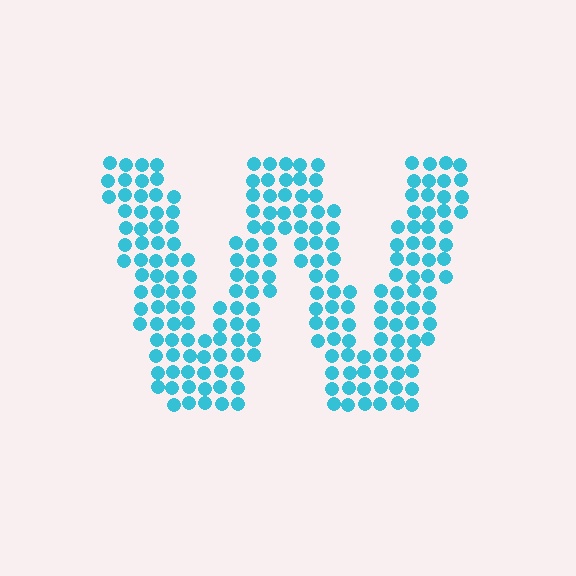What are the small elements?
The small elements are circles.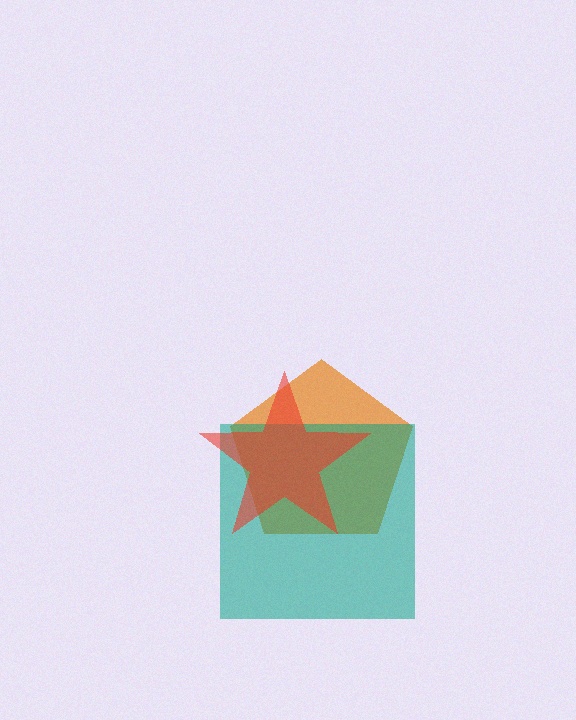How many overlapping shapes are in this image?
There are 3 overlapping shapes in the image.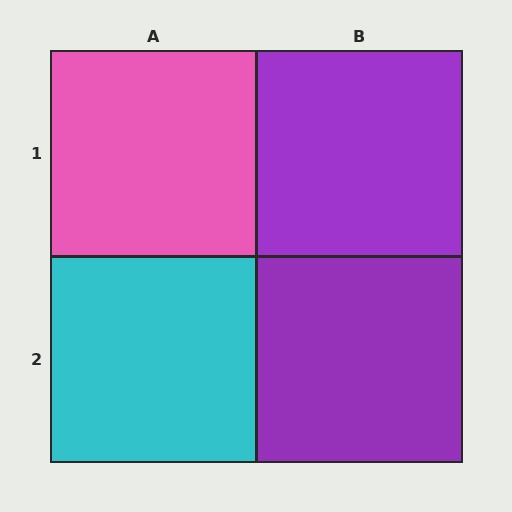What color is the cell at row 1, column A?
Pink.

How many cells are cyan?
1 cell is cyan.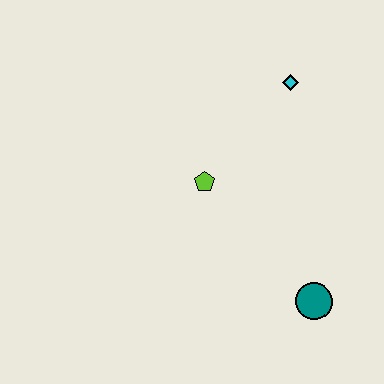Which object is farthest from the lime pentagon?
The teal circle is farthest from the lime pentagon.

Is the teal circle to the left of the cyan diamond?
No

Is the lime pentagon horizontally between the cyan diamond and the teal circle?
No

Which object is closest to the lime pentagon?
The cyan diamond is closest to the lime pentagon.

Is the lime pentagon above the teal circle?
Yes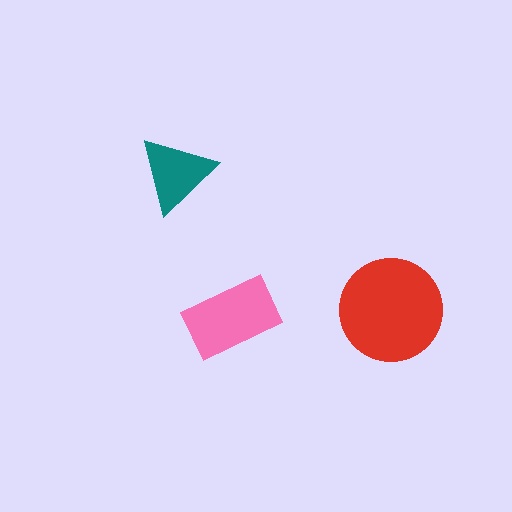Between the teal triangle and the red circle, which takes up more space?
The red circle.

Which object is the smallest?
The teal triangle.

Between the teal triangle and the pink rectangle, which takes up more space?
The pink rectangle.